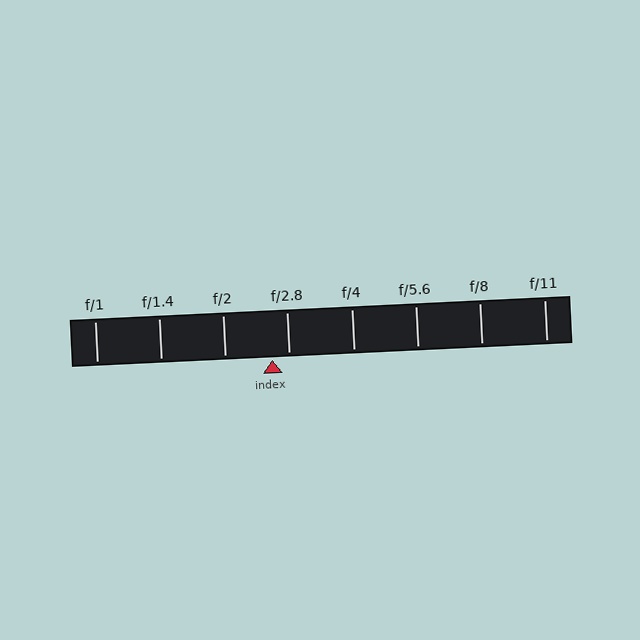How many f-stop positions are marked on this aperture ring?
There are 8 f-stop positions marked.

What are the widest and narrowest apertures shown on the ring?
The widest aperture shown is f/1 and the narrowest is f/11.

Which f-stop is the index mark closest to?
The index mark is closest to f/2.8.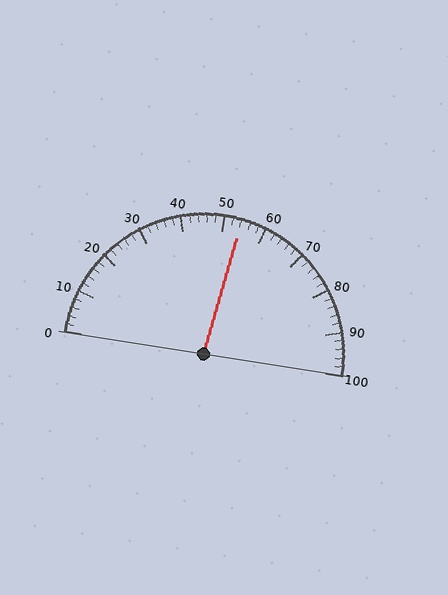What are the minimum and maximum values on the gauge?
The gauge ranges from 0 to 100.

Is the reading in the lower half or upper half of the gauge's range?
The reading is in the upper half of the range (0 to 100).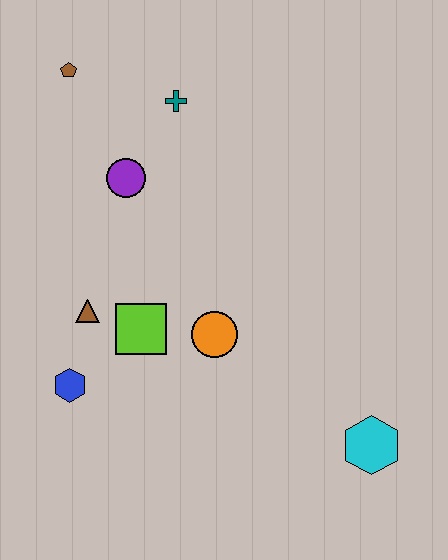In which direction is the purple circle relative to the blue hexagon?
The purple circle is above the blue hexagon.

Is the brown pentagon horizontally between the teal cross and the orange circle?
No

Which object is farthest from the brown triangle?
The cyan hexagon is farthest from the brown triangle.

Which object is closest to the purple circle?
The teal cross is closest to the purple circle.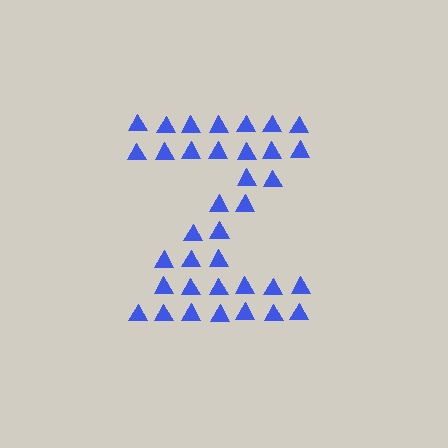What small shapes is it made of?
It is made of small triangles.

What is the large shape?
The large shape is the letter Z.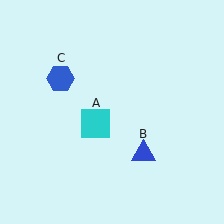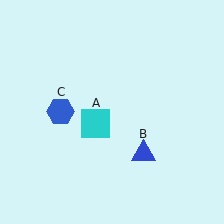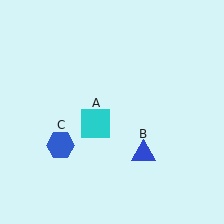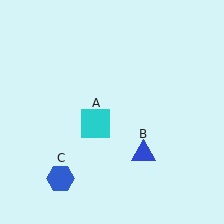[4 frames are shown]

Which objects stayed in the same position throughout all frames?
Cyan square (object A) and blue triangle (object B) remained stationary.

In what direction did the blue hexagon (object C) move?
The blue hexagon (object C) moved down.